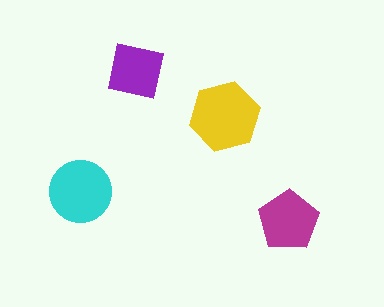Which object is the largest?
The yellow hexagon.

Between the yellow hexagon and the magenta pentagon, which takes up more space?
The yellow hexagon.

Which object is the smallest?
The purple square.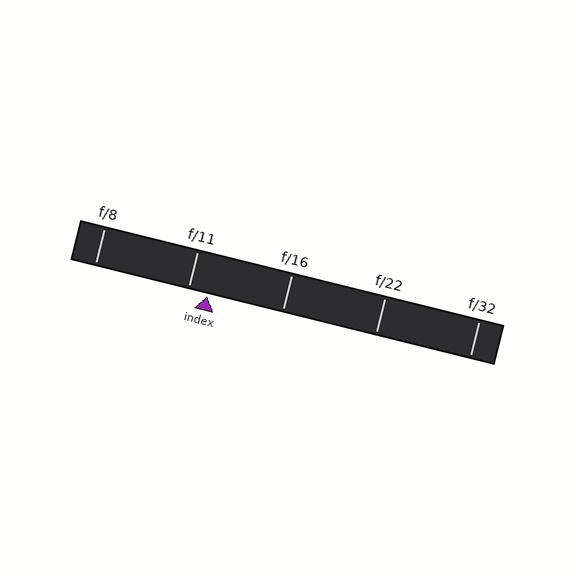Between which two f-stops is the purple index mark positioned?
The index mark is between f/11 and f/16.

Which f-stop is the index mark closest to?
The index mark is closest to f/11.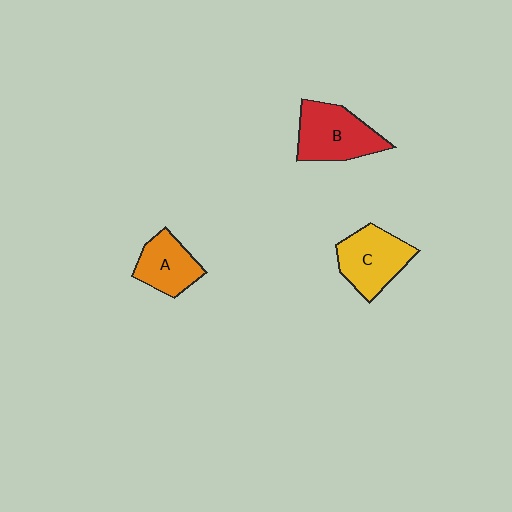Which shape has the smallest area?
Shape A (orange).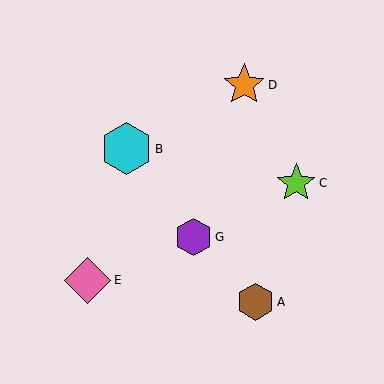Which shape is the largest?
The cyan hexagon (labeled B) is the largest.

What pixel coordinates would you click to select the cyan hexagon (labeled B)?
Click at (126, 149) to select the cyan hexagon B.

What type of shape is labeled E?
Shape E is a pink diamond.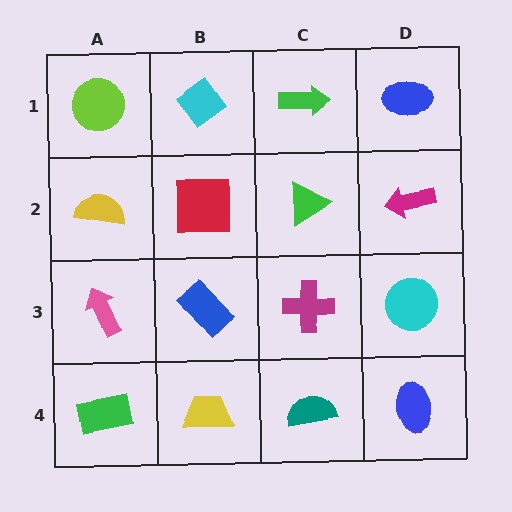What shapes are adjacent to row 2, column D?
A blue ellipse (row 1, column D), a cyan circle (row 3, column D), a green triangle (row 2, column C).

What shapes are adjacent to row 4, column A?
A pink arrow (row 3, column A), a yellow trapezoid (row 4, column B).